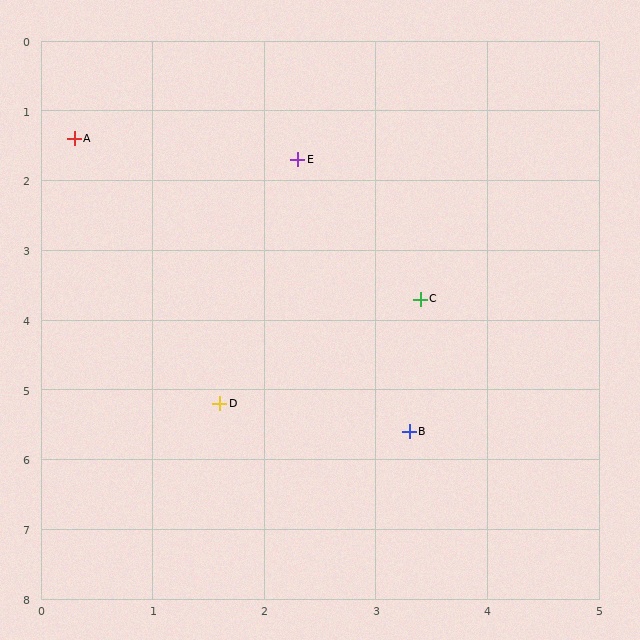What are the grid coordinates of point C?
Point C is at approximately (3.4, 3.7).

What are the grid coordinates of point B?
Point B is at approximately (3.3, 5.6).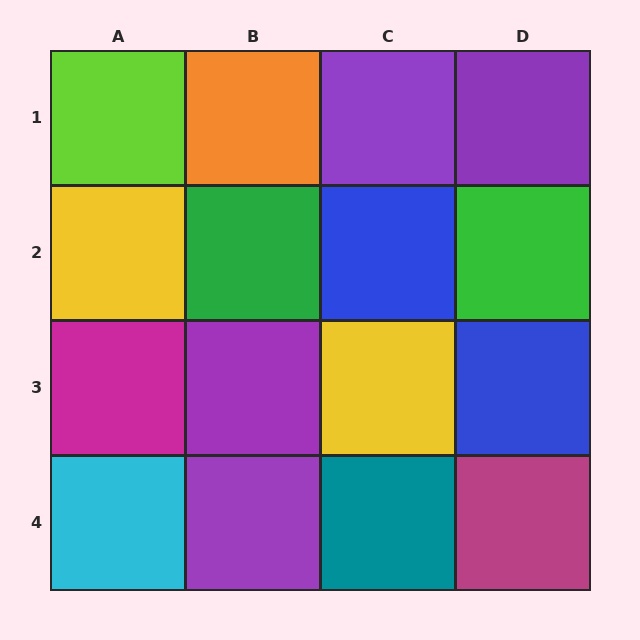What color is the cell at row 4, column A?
Cyan.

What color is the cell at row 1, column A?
Lime.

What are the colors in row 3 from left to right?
Magenta, purple, yellow, blue.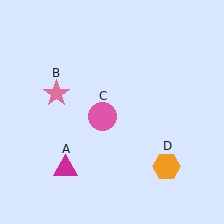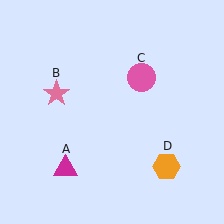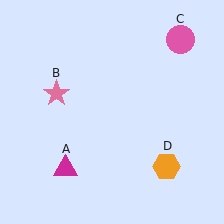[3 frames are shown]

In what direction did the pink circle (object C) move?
The pink circle (object C) moved up and to the right.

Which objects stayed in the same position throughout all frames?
Magenta triangle (object A) and pink star (object B) and orange hexagon (object D) remained stationary.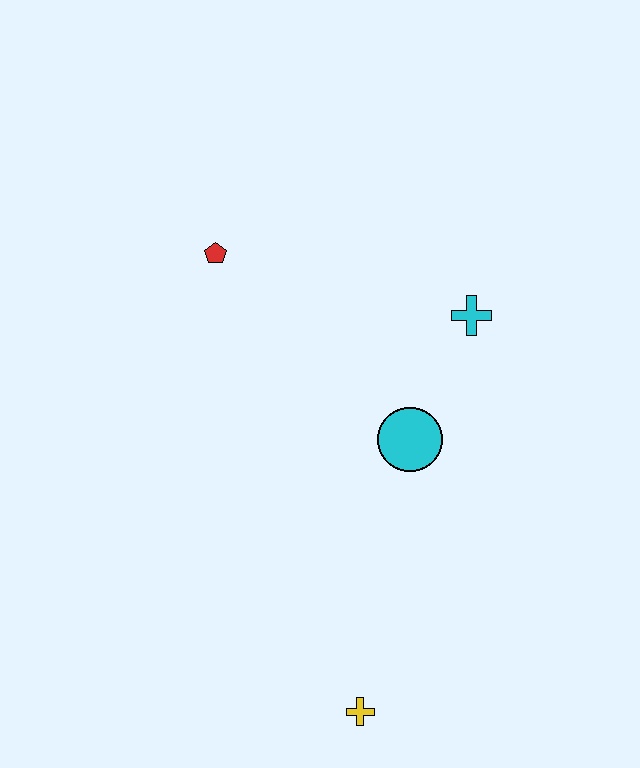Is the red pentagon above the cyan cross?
Yes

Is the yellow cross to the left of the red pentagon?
No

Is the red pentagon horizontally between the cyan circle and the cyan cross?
No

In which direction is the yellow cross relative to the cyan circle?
The yellow cross is below the cyan circle.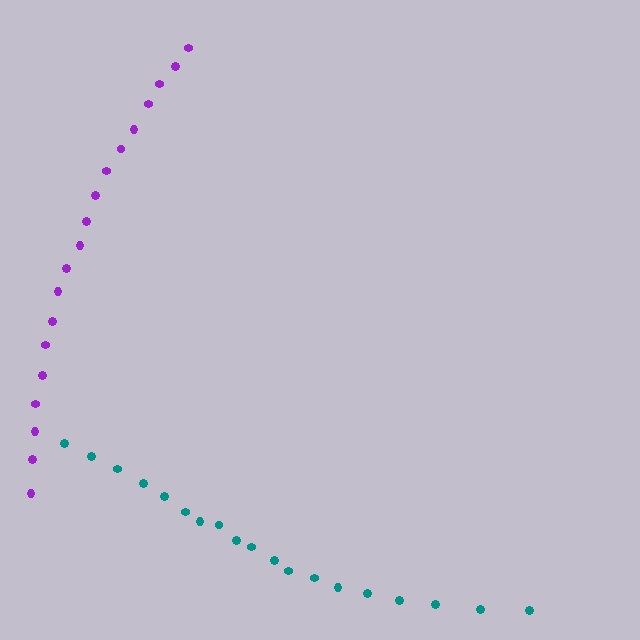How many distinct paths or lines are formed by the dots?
There are 2 distinct paths.